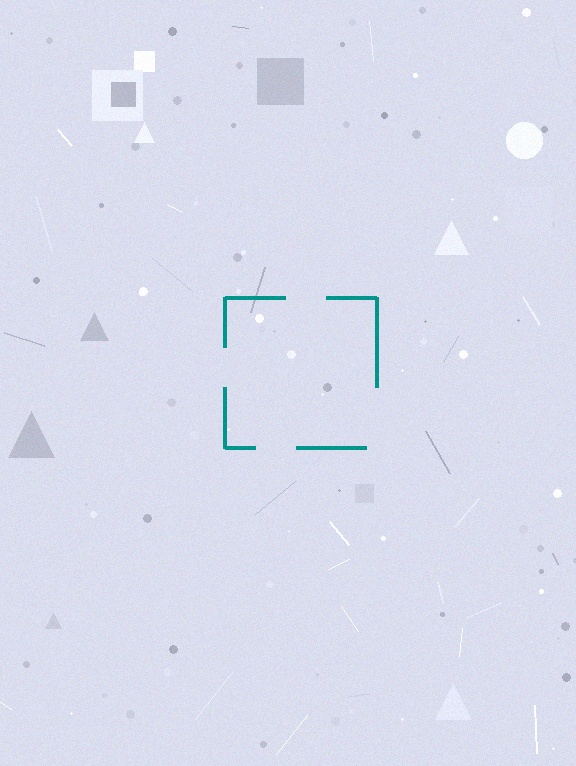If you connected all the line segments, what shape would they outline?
They would outline a square.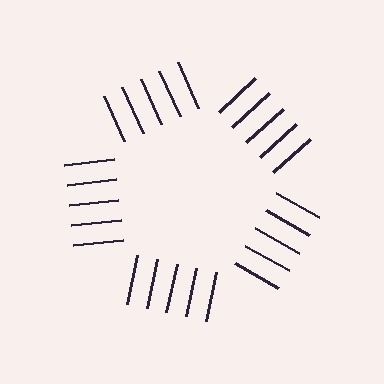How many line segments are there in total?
25 — 5 along each of the 5 edges.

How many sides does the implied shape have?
5 sides — the line-ends trace a pentagon.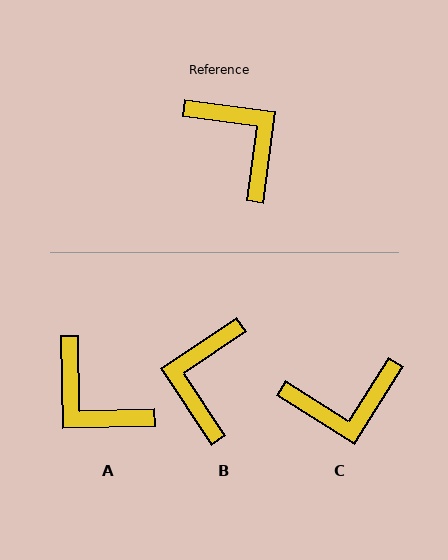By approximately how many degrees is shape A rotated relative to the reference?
Approximately 171 degrees clockwise.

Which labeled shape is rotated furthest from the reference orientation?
A, about 171 degrees away.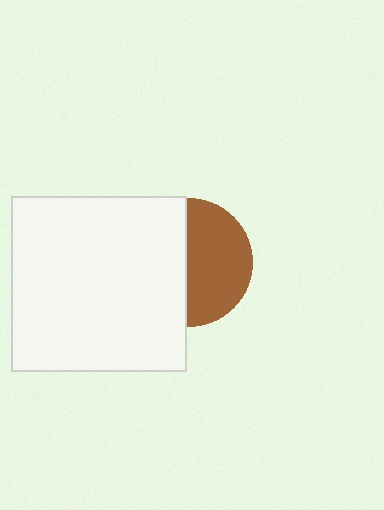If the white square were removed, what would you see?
You would see the complete brown circle.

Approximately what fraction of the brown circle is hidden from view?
Roughly 49% of the brown circle is hidden behind the white square.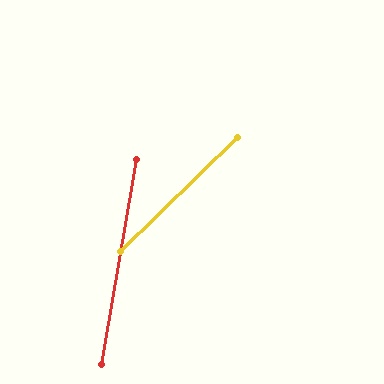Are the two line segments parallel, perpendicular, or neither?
Neither parallel nor perpendicular — they differ by about 36°.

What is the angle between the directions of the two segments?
Approximately 36 degrees.